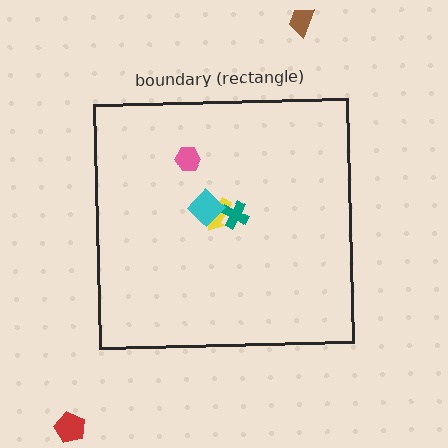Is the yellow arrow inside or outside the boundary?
Inside.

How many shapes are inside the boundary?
4 inside, 2 outside.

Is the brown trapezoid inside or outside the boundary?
Outside.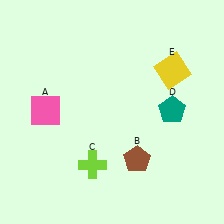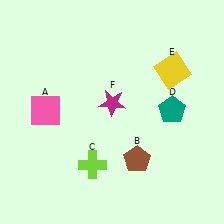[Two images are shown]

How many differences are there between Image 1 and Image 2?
There is 1 difference between the two images.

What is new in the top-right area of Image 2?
A magenta star (F) was added in the top-right area of Image 2.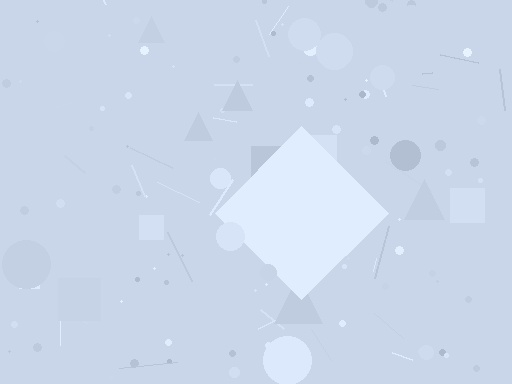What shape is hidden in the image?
A diamond is hidden in the image.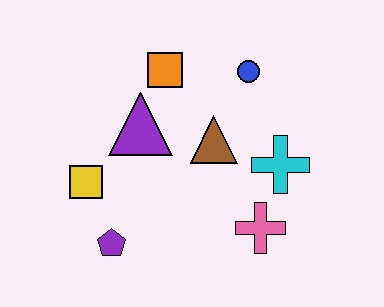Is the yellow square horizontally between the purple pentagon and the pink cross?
No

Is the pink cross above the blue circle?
No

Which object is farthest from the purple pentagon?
The blue circle is farthest from the purple pentagon.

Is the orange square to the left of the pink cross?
Yes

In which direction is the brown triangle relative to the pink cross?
The brown triangle is above the pink cross.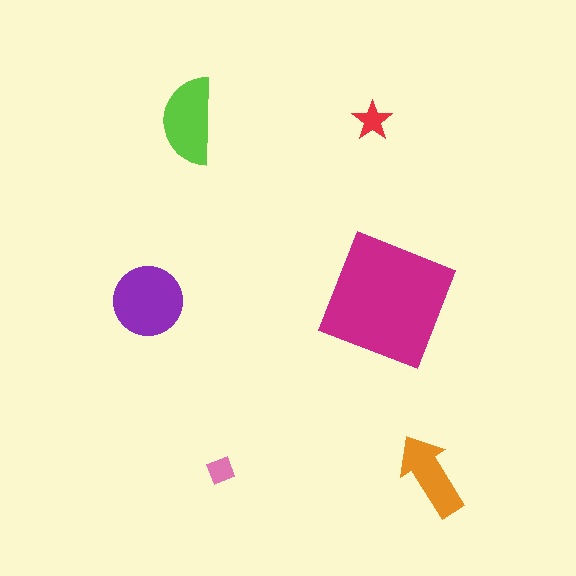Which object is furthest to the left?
The purple circle is leftmost.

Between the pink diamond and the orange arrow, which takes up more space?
The orange arrow.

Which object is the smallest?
The pink diamond.